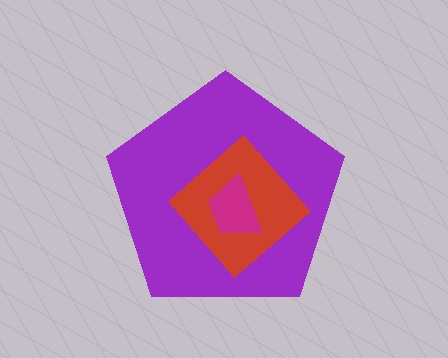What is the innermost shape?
The magenta trapezoid.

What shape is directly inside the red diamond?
The magenta trapezoid.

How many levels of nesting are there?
3.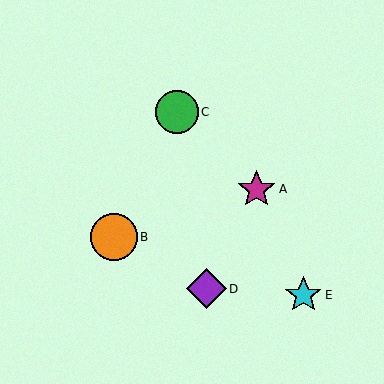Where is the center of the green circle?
The center of the green circle is at (177, 112).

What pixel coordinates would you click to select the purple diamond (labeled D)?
Click at (207, 289) to select the purple diamond D.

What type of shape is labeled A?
Shape A is a magenta star.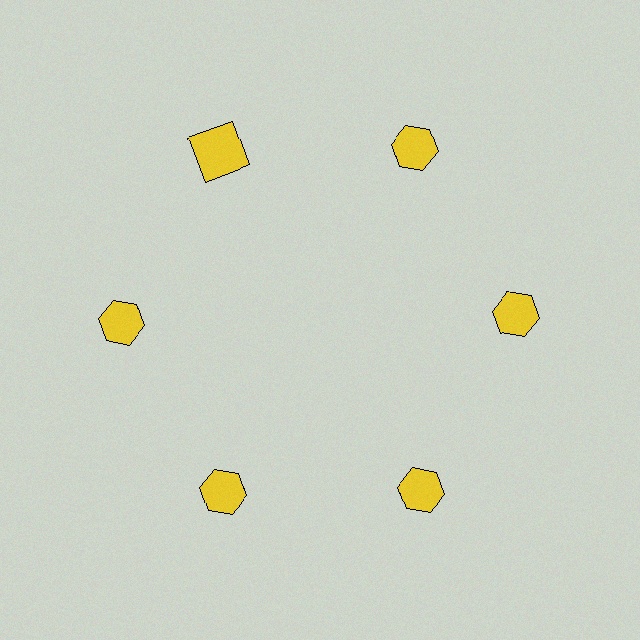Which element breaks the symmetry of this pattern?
The yellow square at roughly the 11 o'clock position breaks the symmetry. All other shapes are yellow hexagons.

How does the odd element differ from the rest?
It has a different shape: square instead of hexagon.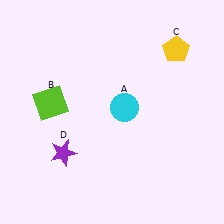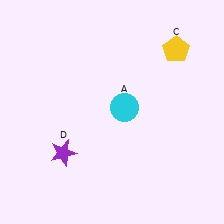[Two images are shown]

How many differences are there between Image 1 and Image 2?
There is 1 difference between the two images.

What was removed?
The lime square (B) was removed in Image 2.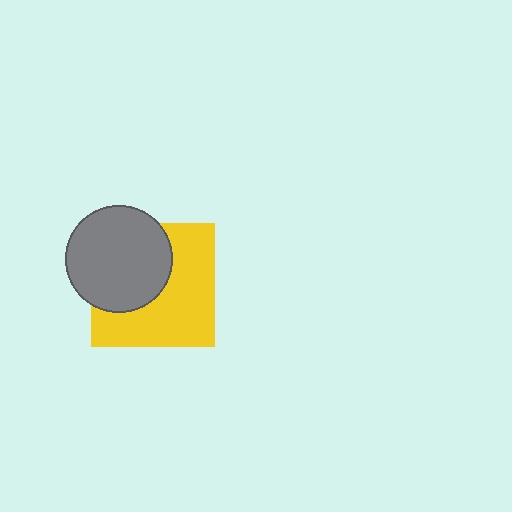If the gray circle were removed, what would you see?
You would see the complete yellow square.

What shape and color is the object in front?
The object in front is a gray circle.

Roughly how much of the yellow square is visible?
About half of it is visible (roughly 58%).